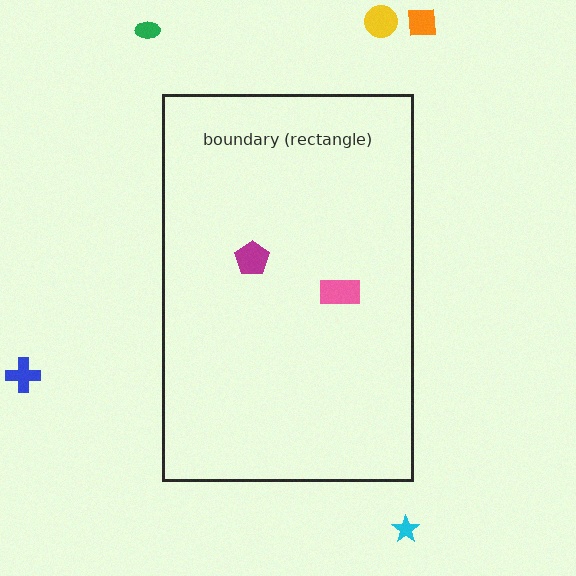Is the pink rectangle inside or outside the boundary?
Inside.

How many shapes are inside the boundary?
2 inside, 5 outside.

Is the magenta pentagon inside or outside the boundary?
Inside.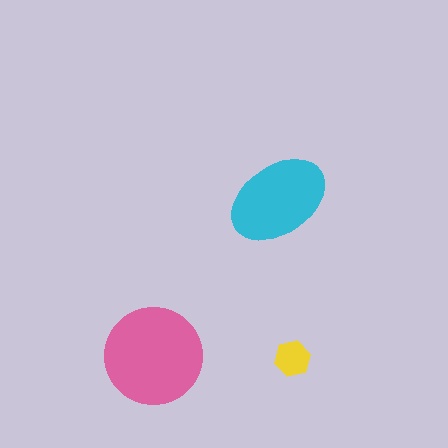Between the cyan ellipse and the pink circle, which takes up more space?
The pink circle.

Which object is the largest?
The pink circle.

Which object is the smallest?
The yellow hexagon.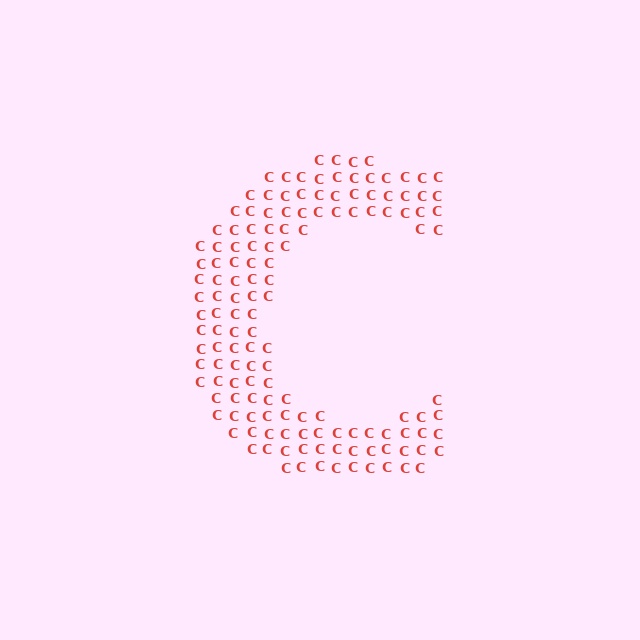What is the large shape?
The large shape is the letter C.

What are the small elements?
The small elements are letter C's.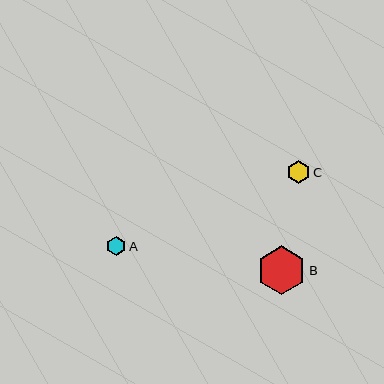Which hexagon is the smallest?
Hexagon A is the smallest with a size of approximately 20 pixels.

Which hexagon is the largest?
Hexagon B is the largest with a size of approximately 49 pixels.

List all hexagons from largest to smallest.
From largest to smallest: B, C, A.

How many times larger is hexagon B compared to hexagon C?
Hexagon B is approximately 2.2 times the size of hexagon C.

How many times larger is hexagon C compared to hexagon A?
Hexagon C is approximately 1.2 times the size of hexagon A.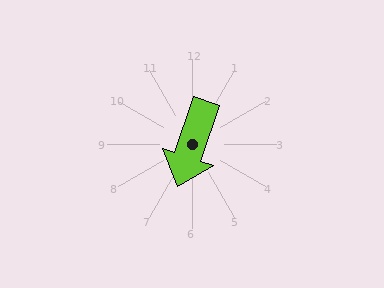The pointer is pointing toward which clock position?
Roughly 7 o'clock.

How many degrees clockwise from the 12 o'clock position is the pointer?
Approximately 199 degrees.